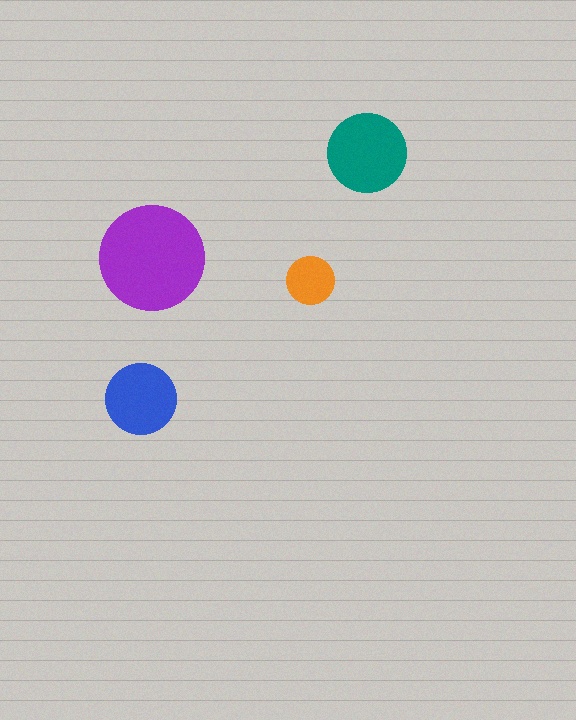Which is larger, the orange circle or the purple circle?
The purple one.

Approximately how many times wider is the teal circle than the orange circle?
About 1.5 times wider.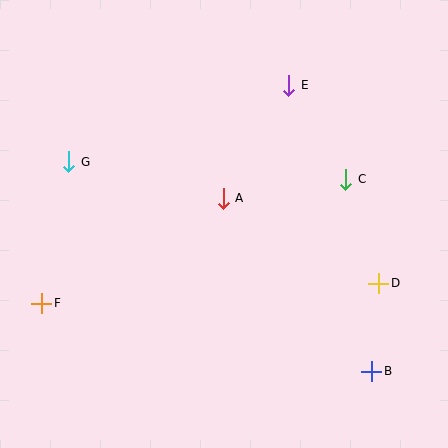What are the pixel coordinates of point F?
Point F is at (42, 303).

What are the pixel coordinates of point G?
Point G is at (68, 162).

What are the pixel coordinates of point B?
Point B is at (372, 371).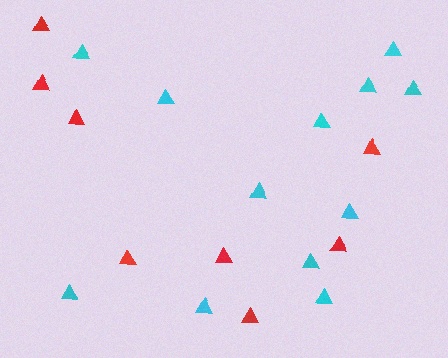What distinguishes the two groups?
There are 2 groups: one group of red triangles (8) and one group of cyan triangles (12).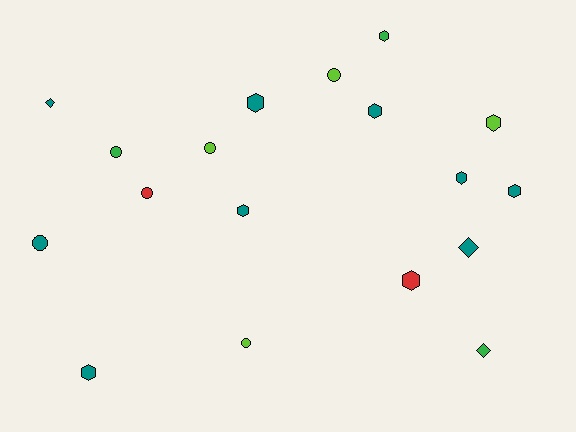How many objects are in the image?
There are 18 objects.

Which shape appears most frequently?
Hexagon, with 9 objects.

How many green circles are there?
There is 1 green circle.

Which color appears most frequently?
Teal, with 9 objects.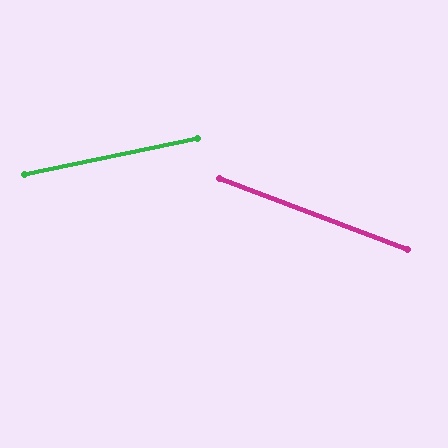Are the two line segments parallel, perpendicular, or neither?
Neither parallel nor perpendicular — they differ by about 33°.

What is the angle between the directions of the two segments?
Approximately 33 degrees.